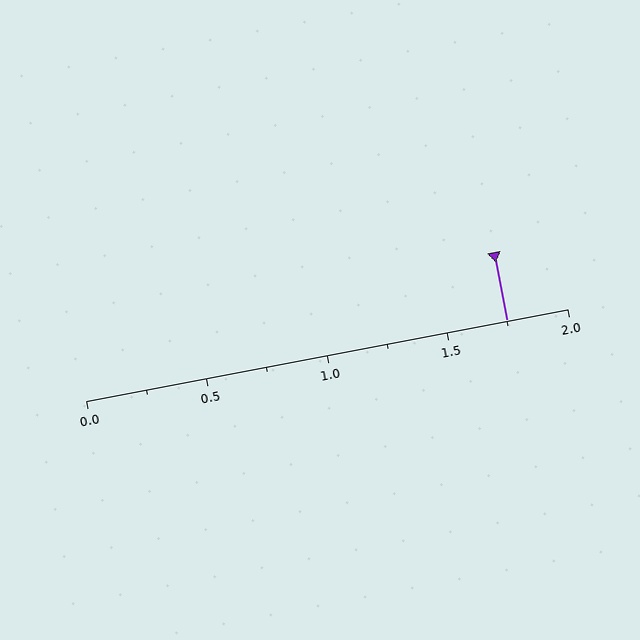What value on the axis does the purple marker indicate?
The marker indicates approximately 1.75.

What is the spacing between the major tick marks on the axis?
The major ticks are spaced 0.5 apart.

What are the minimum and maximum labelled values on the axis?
The axis runs from 0.0 to 2.0.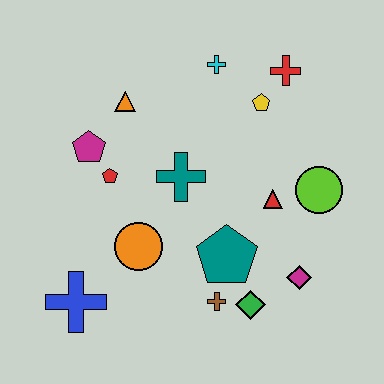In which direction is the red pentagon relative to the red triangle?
The red pentagon is to the left of the red triangle.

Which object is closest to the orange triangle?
The magenta pentagon is closest to the orange triangle.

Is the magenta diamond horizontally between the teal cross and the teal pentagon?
No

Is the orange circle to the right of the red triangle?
No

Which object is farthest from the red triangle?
The blue cross is farthest from the red triangle.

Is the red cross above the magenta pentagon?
Yes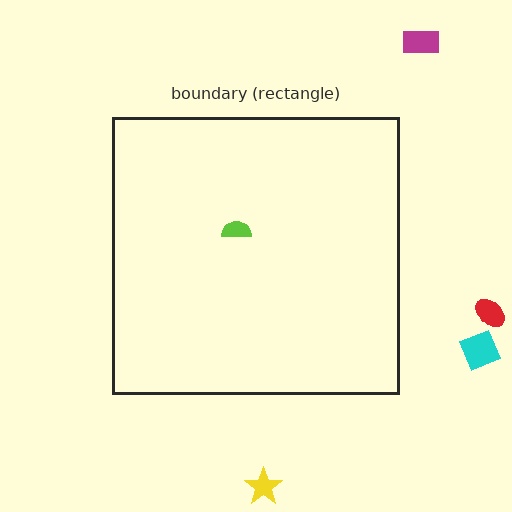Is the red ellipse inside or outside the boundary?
Outside.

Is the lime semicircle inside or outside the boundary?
Inside.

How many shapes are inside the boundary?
1 inside, 4 outside.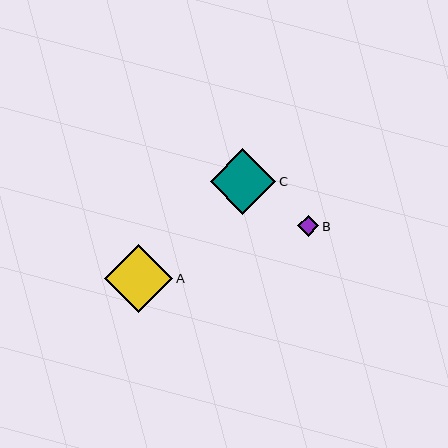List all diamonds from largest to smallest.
From largest to smallest: A, C, B.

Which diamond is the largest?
Diamond A is the largest with a size of approximately 68 pixels.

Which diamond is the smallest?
Diamond B is the smallest with a size of approximately 21 pixels.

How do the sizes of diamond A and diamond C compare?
Diamond A and diamond C are approximately the same size.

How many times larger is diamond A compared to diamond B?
Diamond A is approximately 3.3 times the size of diamond B.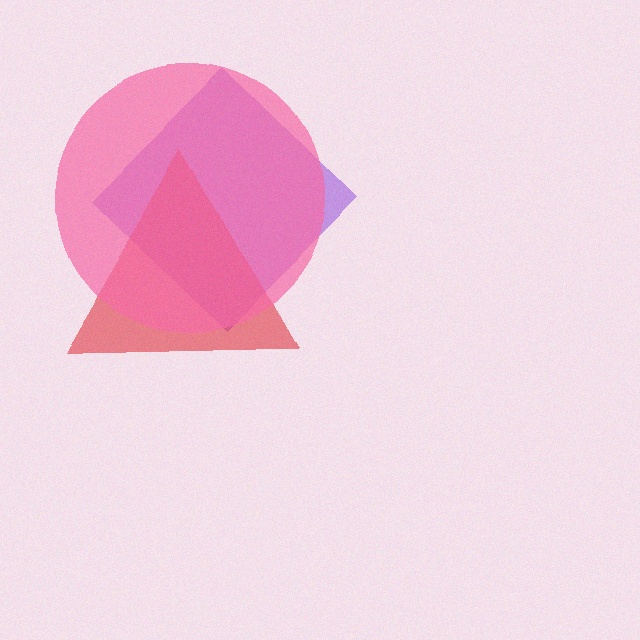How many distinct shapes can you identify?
There are 3 distinct shapes: a purple diamond, a red triangle, a pink circle.